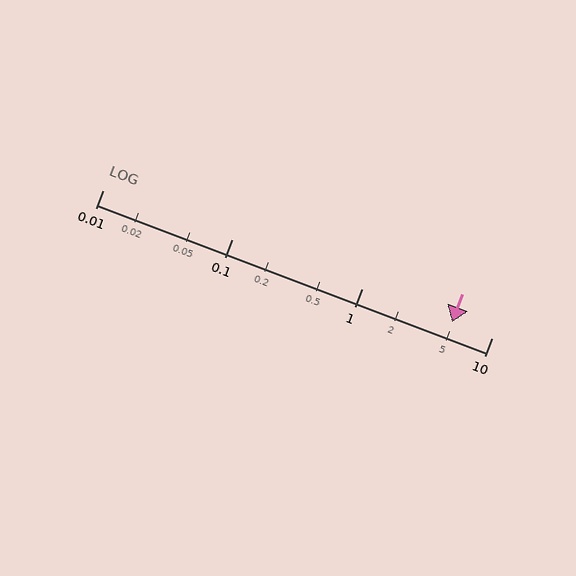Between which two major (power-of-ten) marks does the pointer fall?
The pointer is between 1 and 10.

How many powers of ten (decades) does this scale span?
The scale spans 3 decades, from 0.01 to 10.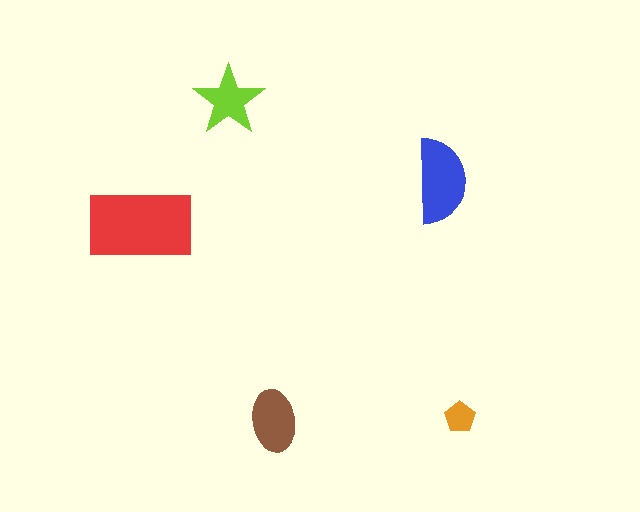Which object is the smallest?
The orange pentagon.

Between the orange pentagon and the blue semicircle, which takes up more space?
The blue semicircle.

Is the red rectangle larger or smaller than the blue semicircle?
Larger.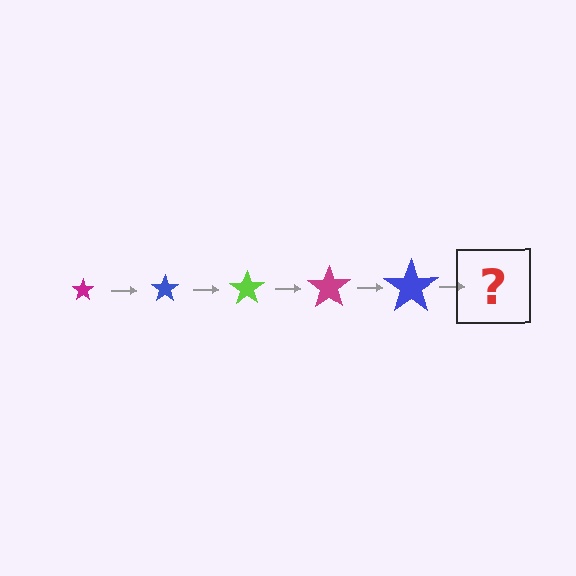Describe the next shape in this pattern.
It should be a lime star, larger than the previous one.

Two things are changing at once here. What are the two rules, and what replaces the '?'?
The two rules are that the star grows larger each step and the color cycles through magenta, blue, and lime. The '?' should be a lime star, larger than the previous one.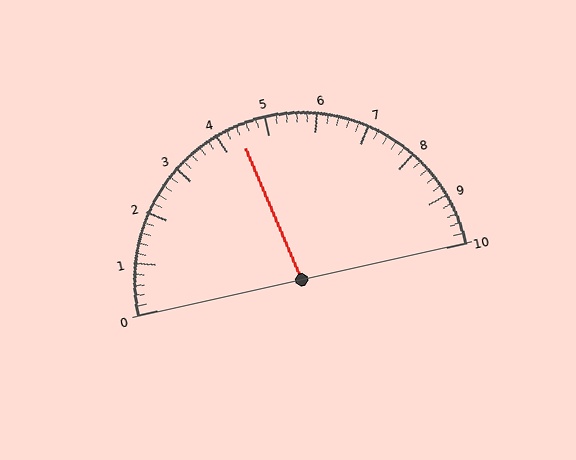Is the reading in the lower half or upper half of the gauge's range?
The reading is in the lower half of the range (0 to 10).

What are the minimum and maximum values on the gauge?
The gauge ranges from 0 to 10.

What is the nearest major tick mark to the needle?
The nearest major tick mark is 4.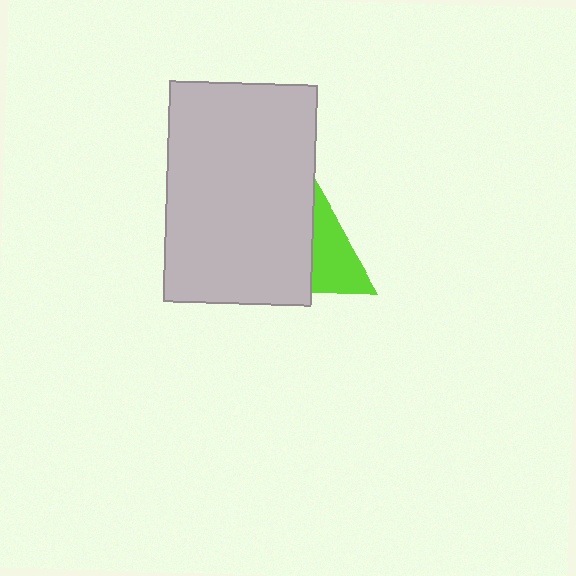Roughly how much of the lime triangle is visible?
About half of it is visible (roughly 49%).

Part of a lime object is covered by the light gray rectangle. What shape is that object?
It is a triangle.